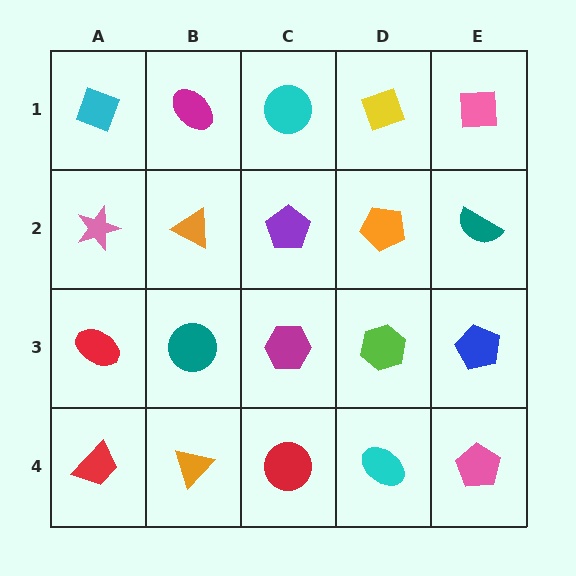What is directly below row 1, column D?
An orange pentagon.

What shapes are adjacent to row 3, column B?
An orange triangle (row 2, column B), an orange triangle (row 4, column B), a red ellipse (row 3, column A), a magenta hexagon (row 3, column C).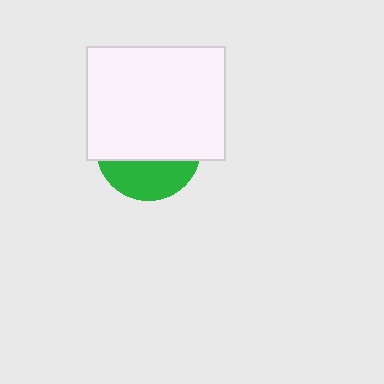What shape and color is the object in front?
The object in front is a white rectangle.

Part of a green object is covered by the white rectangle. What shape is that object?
It is a circle.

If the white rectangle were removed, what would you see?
You would see the complete green circle.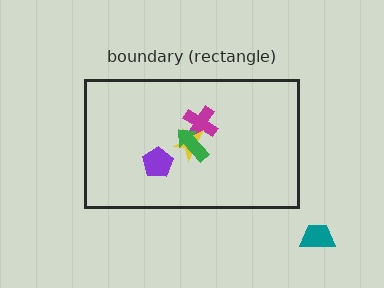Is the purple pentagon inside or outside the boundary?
Inside.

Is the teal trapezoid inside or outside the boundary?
Outside.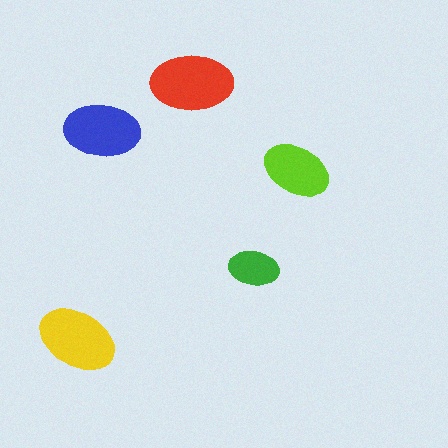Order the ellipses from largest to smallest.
the red one, the yellow one, the blue one, the lime one, the green one.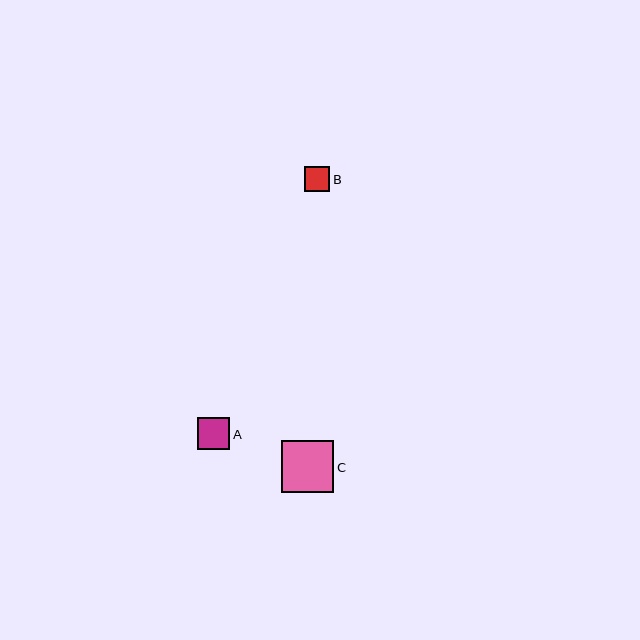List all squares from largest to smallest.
From largest to smallest: C, A, B.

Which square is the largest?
Square C is the largest with a size of approximately 52 pixels.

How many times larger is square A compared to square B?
Square A is approximately 1.3 times the size of square B.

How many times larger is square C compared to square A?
Square C is approximately 1.6 times the size of square A.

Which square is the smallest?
Square B is the smallest with a size of approximately 26 pixels.